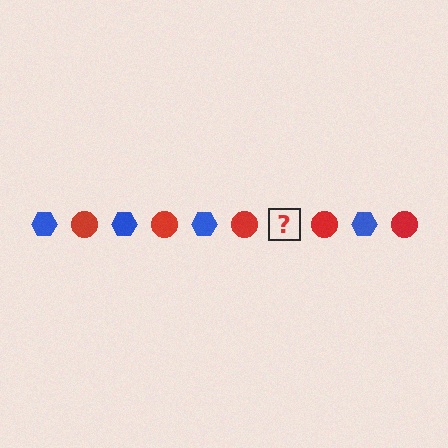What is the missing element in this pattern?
The missing element is a blue hexagon.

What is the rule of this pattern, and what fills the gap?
The rule is that the pattern alternates between blue hexagon and red circle. The gap should be filled with a blue hexagon.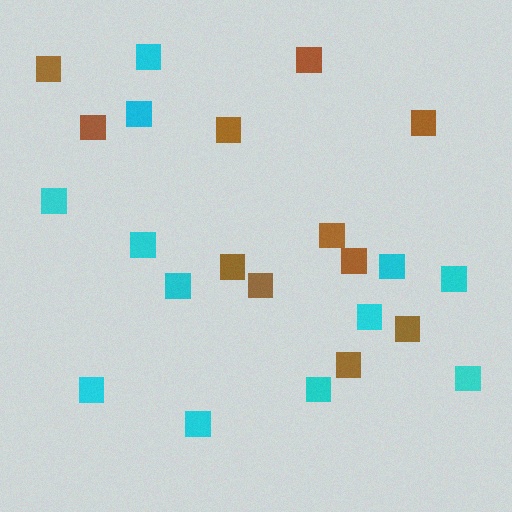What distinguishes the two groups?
There are 2 groups: one group of cyan squares (12) and one group of brown squares (11).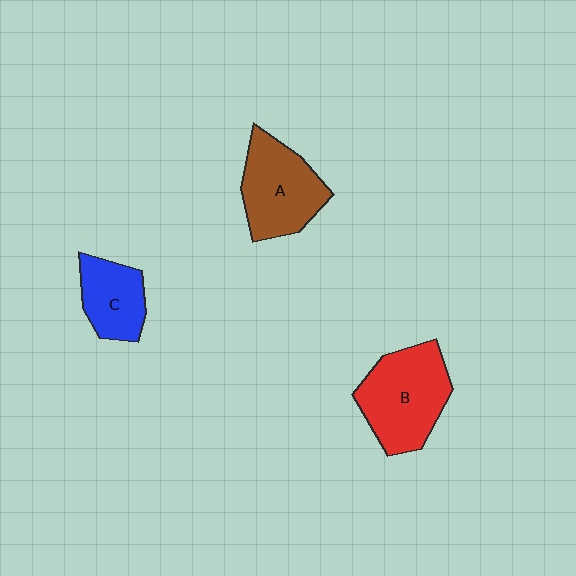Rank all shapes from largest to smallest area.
From largest to smallest: B (red), A (brown), C (blue).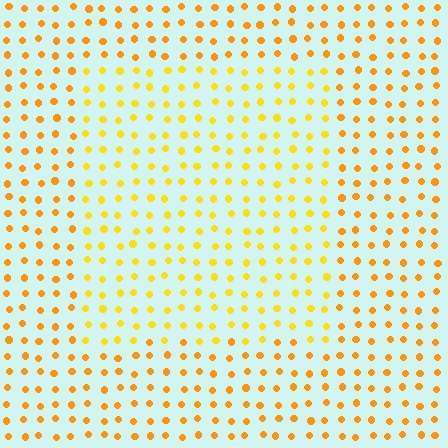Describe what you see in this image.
The image is filled with small orange elements in a uniform arrangement. A rectangle-shaped region is visible where the elements are tinted to a slightly different hue, forming a subtle color boundary.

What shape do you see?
I see a rectangle.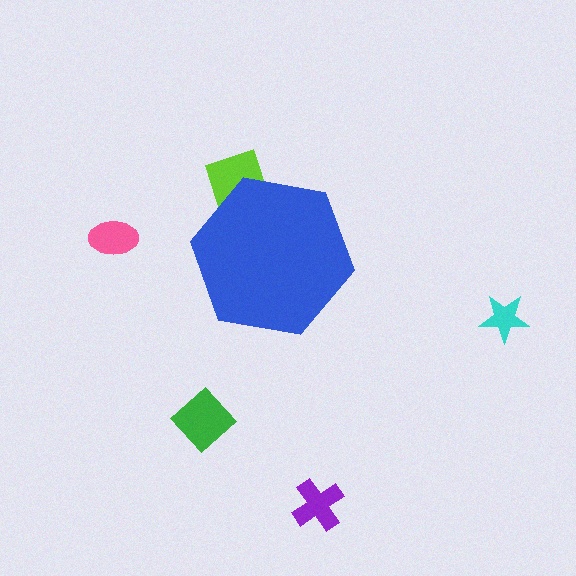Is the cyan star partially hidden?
No, the cyan star is fully visible.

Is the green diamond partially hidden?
No, the green diamond is fully visible.